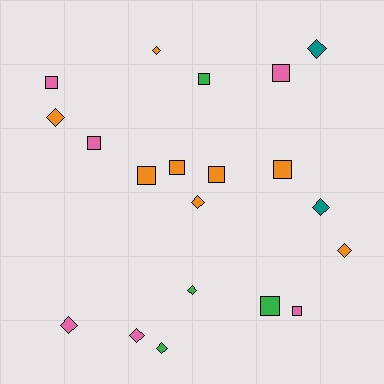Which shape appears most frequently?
Diamond, with 10 objects.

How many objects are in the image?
There are 20 objects.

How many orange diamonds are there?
There are 4 orange diamonds.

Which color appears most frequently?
Orange, with 8 objects.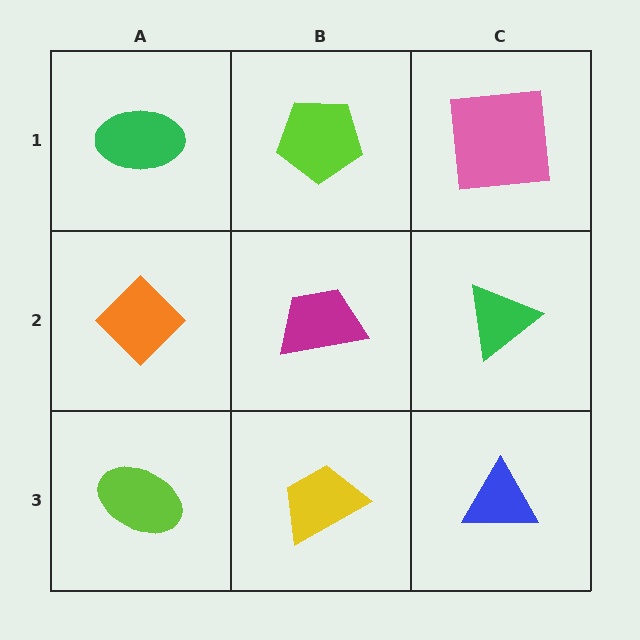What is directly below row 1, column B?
A magenta trapezoid.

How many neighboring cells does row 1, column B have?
3.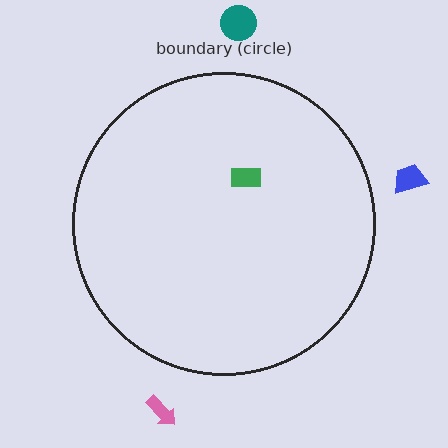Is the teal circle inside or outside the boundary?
Outside.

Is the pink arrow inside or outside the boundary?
Outside.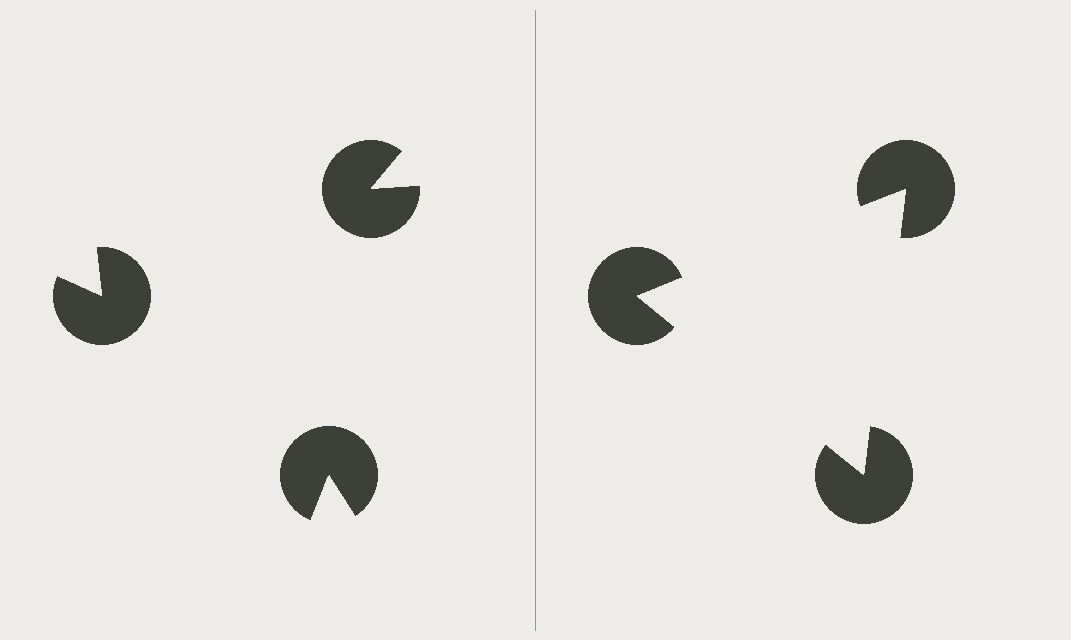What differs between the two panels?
The pac-man discs are positioned identically on both sides; only the wedge orientations differ. On the right they align to a triangle; on the left they are misaligned.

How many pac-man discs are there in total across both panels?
6 — 3 on each side.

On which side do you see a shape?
An illusory triangle appears on the right side. On the left side the wedge cuts are rotated, so no coherent shape forms.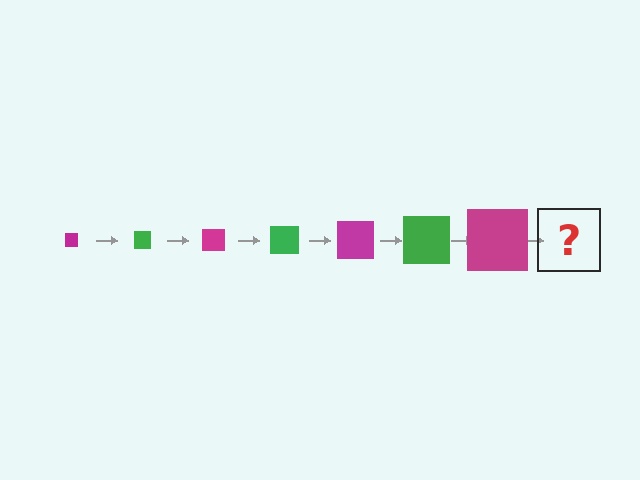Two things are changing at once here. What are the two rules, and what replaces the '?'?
The two rules are that the square grows larger each step and the color cycles through magenta and green. The '?' should be a green square, larger than the previous one.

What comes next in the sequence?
The next element should be a green square, larger than the previous one.